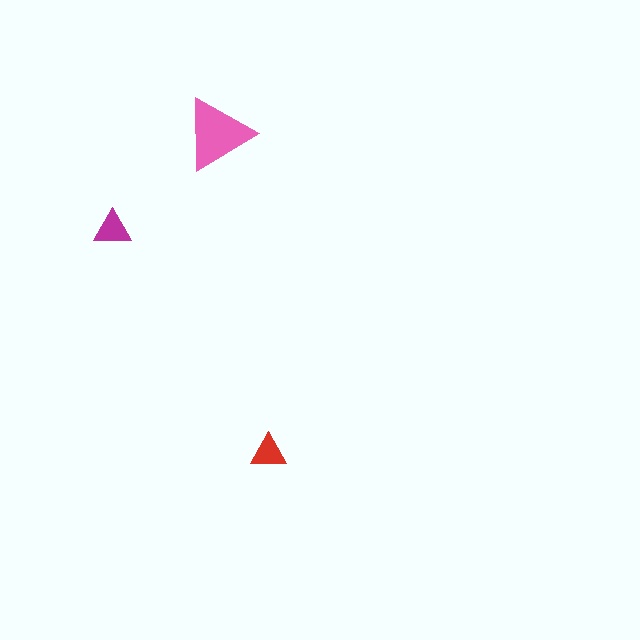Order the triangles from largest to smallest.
the pink one, the magenta one, the red one.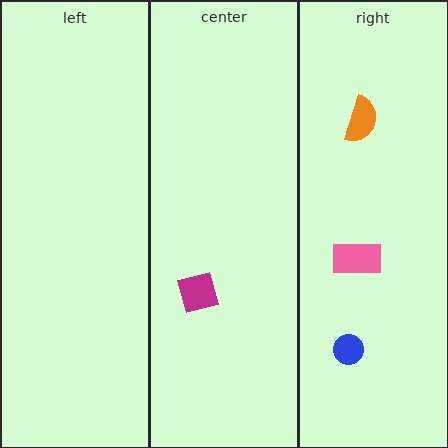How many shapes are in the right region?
3.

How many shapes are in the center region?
1.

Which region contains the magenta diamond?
The center region.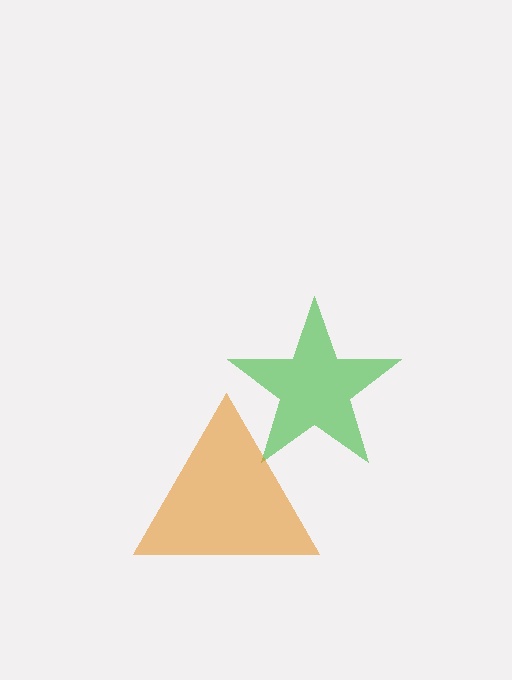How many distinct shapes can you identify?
There are 2 distinct shapes: a green star, an orange triangle.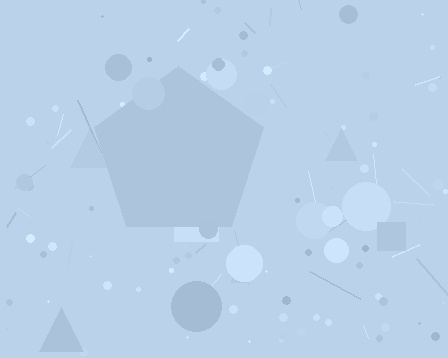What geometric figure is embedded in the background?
A pentagon is embedded in the background.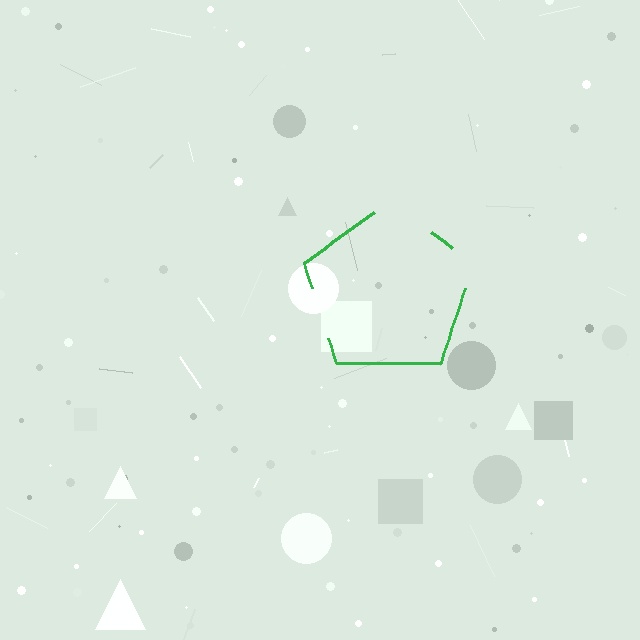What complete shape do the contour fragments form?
The contour fragments form a pentagon.